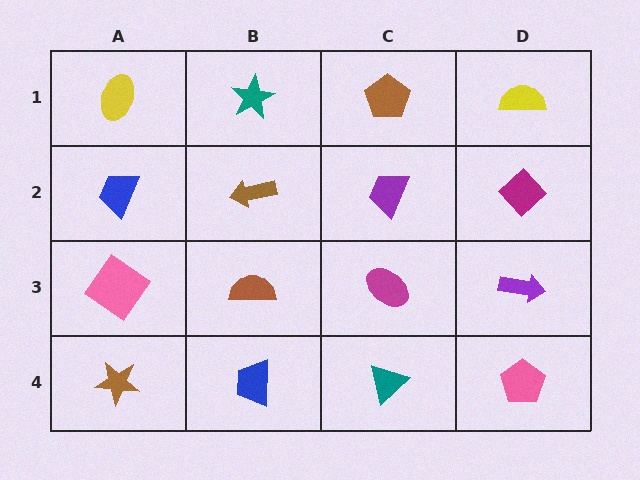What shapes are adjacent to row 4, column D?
A purple arrow (row 3, column D), a teal triangle (row 4, column C).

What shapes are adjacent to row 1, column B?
A brown arrow (row 2, column B), a yellow ellipse (row 1, column A), a brown pentagon (row 1, column C).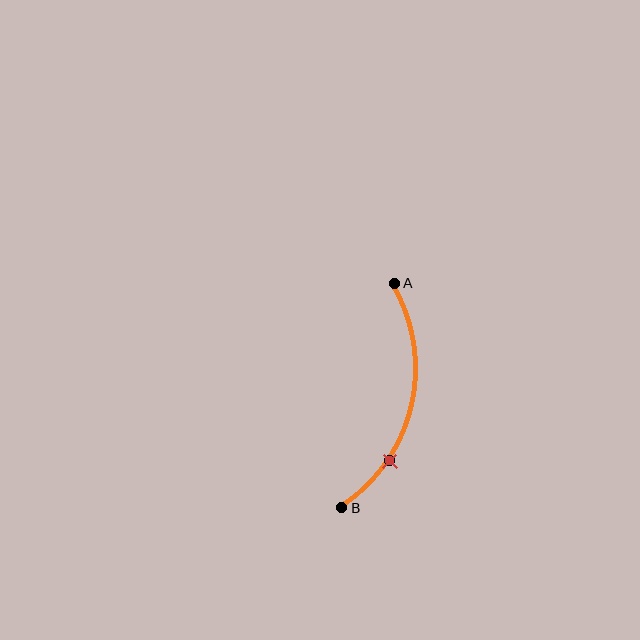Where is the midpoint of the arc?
The arc midpoint is the point on the curve farthest from the straight line joining A and B. It sits to the right of that line.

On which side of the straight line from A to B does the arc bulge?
The arc bulges to the right of the straight line connecting A and B.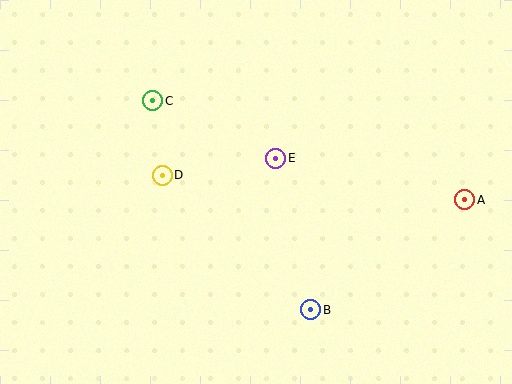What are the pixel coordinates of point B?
Point B is at (311, 310).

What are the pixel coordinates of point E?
Point E is at (276, 158).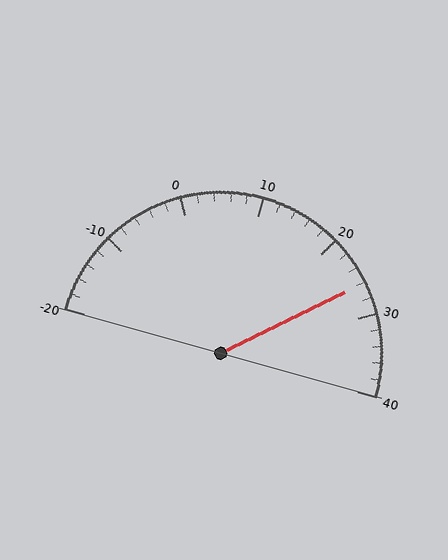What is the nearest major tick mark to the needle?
The nearest major tick mark is 30.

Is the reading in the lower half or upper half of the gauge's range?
The reading is in the upper half of the range (-20 to 40).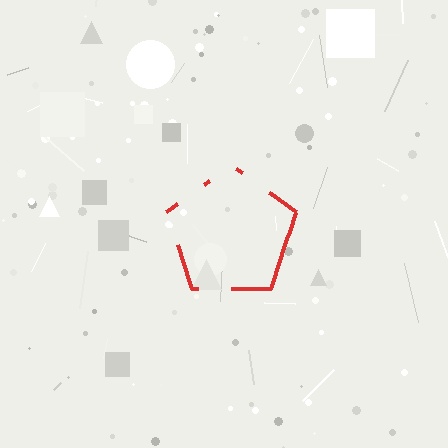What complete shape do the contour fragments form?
The contour fragments form a pentagon.